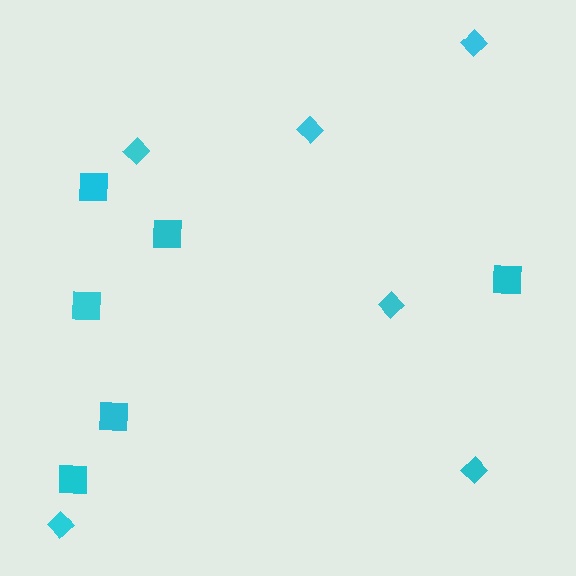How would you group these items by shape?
There are 2 groups: one group of diamonds (6) and one group of squares (6).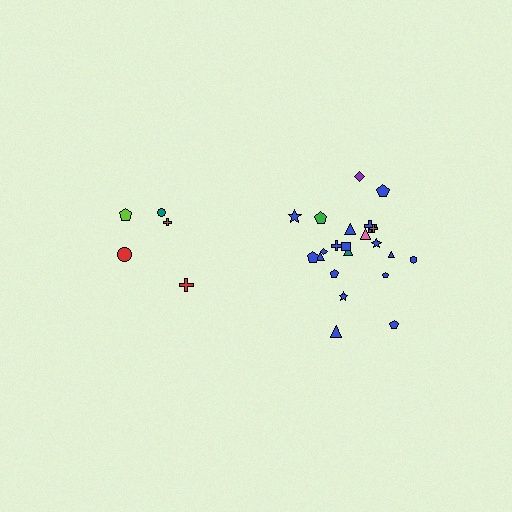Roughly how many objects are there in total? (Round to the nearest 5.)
Roughly 25 objects in total.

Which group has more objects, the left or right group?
The right group.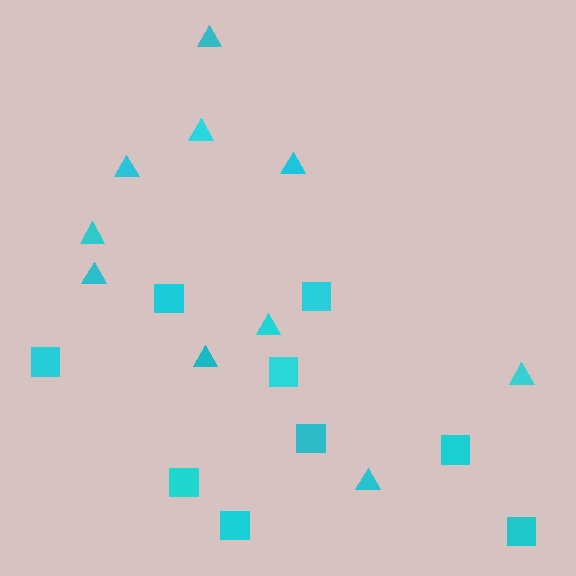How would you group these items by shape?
There are 2 groups: one group of triangles (10) and one group of squares (9).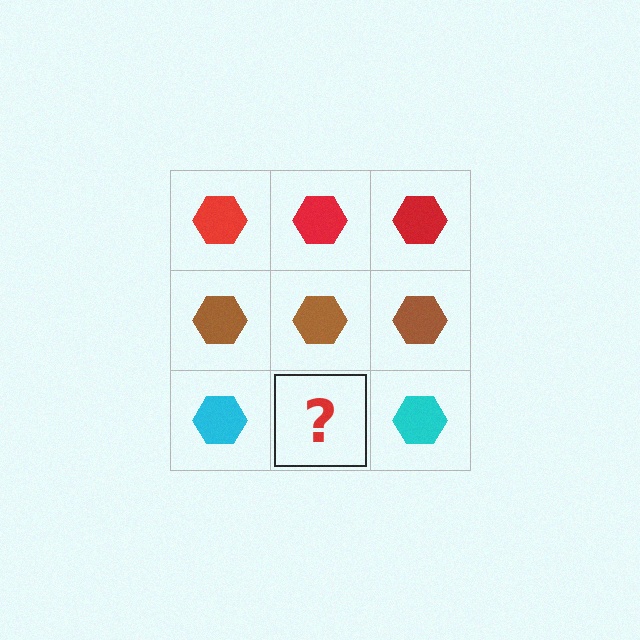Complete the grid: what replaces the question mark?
The question mark should be replaced with a cyan hexagon.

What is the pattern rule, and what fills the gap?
The rule is that each row has a consistent color. The gap should be filled with a cyan hexagon.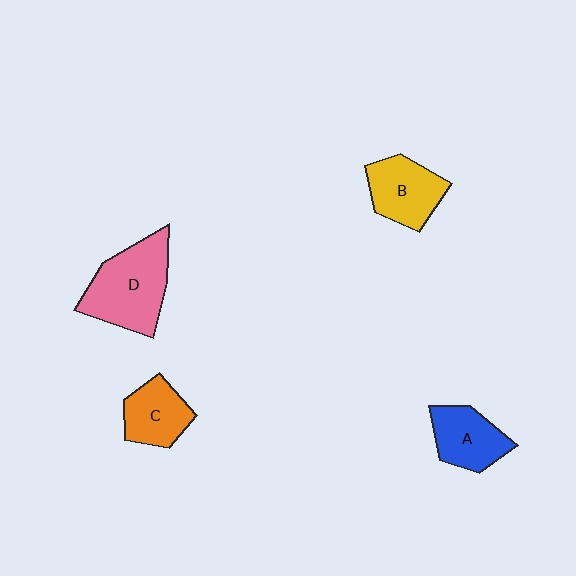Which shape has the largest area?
Shape D (pink).